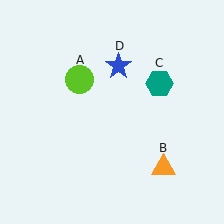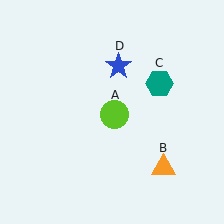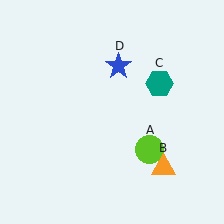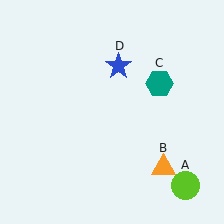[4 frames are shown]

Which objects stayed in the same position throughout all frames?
Orange triangle (object B) and teal hexagon (object C) and blue star (object D) remained stationary.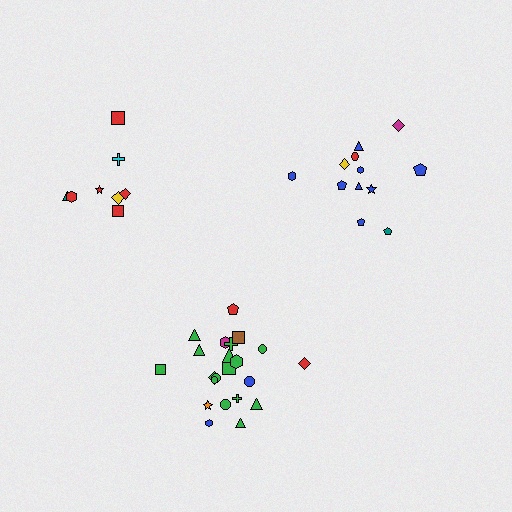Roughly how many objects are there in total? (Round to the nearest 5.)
Roughly 40 objects in total.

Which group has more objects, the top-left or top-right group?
The top-right group.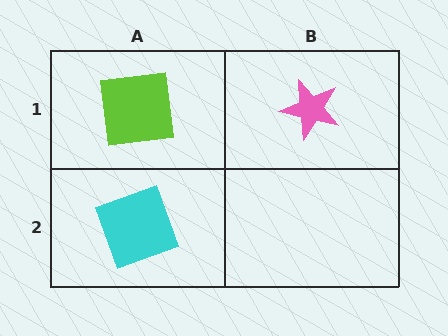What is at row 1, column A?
A lime square.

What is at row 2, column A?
A cyan square.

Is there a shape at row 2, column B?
No, that cell is empty.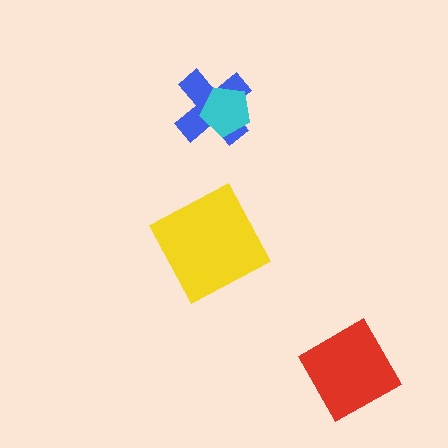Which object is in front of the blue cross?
The cyan pentagon is in front of the blue cross.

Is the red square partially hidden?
No, no other shape covers it.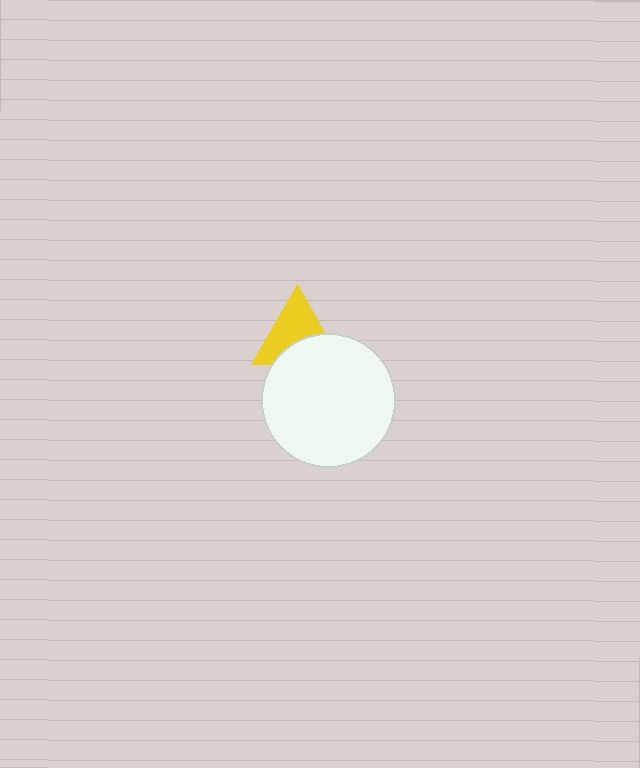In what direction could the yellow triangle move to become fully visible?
The yellow triangle could move up. That would shift it out from behind the white circle entirely.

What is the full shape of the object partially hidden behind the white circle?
The partially hidden object is a yellow triangle.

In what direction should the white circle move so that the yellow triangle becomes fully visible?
The white circle should move down. That is the shortest direction to clear the overlap and leave the yellow triangle fully visible.